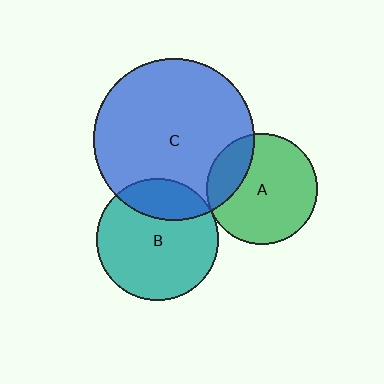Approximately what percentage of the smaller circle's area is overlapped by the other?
Approximately 25%.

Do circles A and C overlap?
Yes.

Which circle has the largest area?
Circle C (blue).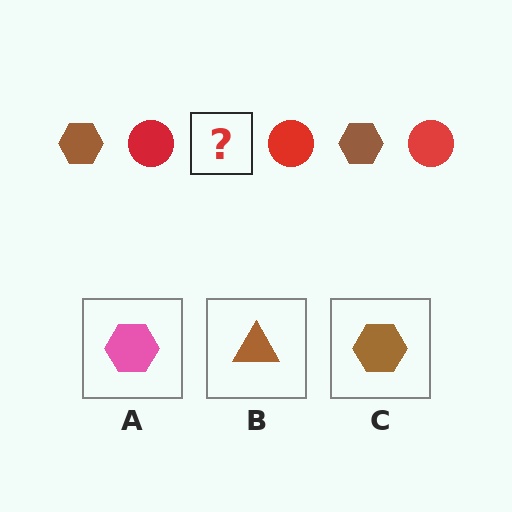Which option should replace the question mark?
Option C.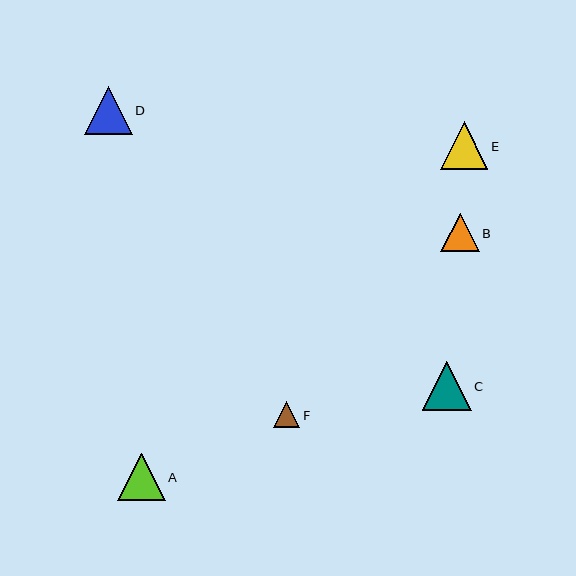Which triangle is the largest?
Triangle C is the largest with a size of approximately 49 pixels.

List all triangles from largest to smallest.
From largest to smallest: C, D, A, E, B, F.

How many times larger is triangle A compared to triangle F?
Triangle A is approximately 1.8 times the size of triangle F.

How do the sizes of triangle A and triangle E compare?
Triangle A and triangle E are approximately the same size.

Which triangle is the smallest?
Triangle F is the smallest with a size of approximately 26 pixels.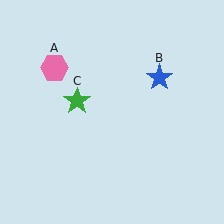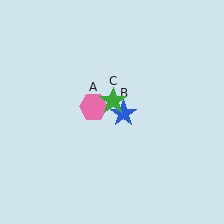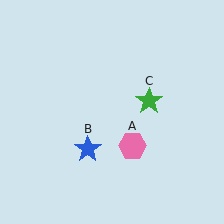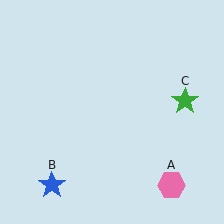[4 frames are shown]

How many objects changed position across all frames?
3 objects changed position: pink hexagon (object A), blue star (object B), green star (object C).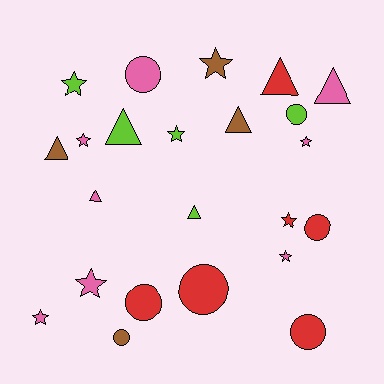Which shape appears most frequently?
Star, with 9 objects.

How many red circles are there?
There are 4 red circles.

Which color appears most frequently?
Pink, with 8 objects.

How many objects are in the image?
There are 23 objects.